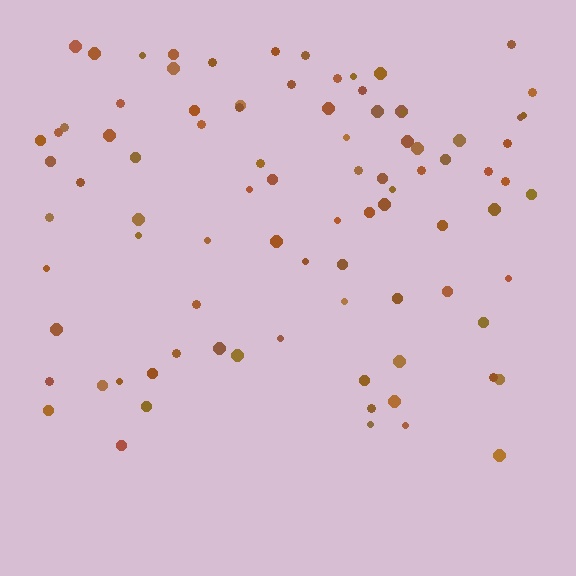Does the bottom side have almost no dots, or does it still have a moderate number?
Still a moderate number, just noticeably fewer than the top.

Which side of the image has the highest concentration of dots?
The top.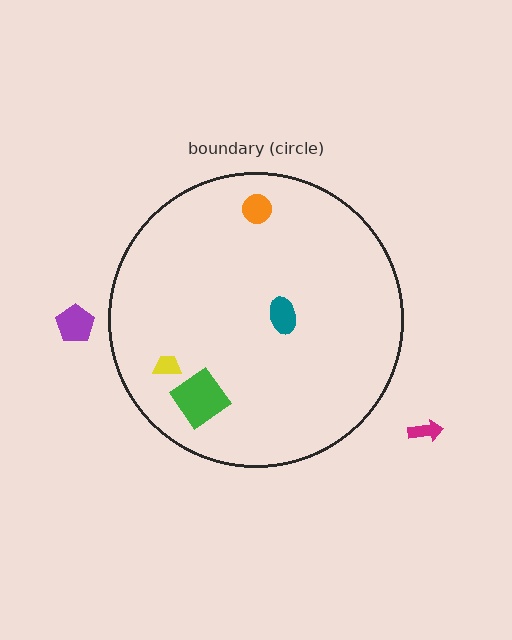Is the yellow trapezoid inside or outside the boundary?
Inside.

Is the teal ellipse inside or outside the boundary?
Inside.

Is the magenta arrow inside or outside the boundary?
Outside.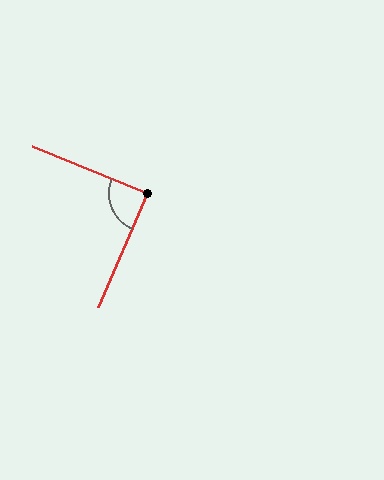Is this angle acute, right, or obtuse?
It is approximately a right angle.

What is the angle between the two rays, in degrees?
Approximately 89 degrees.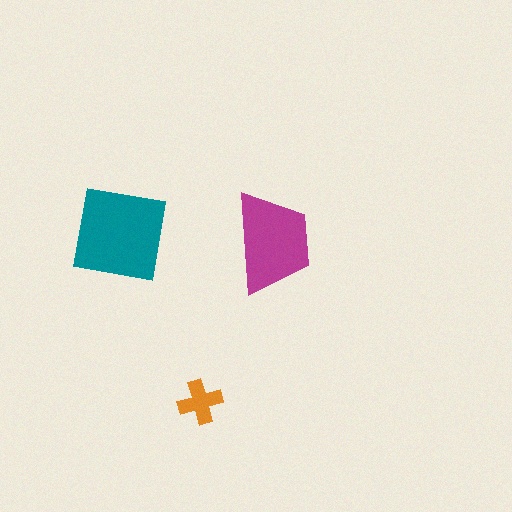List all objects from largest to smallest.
The teal square, the magenta trapezoid, the orange cross.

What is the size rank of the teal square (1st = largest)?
1st.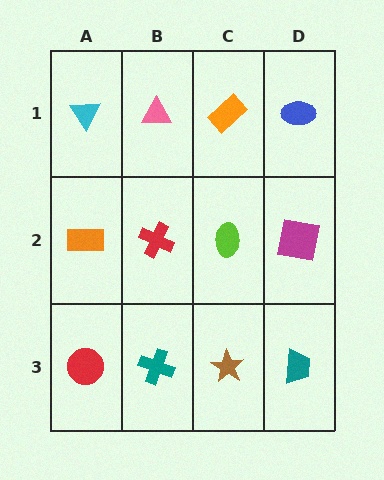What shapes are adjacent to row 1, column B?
A red cross (row 2, column B), a cyan triangle (row 1, column A), an orange rectangle (row 1, column C).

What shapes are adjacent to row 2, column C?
An orange rectangle (row 1, column C), a brown star (row 3, column C), a red cross (row 2, column B), a magenta square (row 2, column D).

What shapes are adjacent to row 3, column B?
A red cross (row 2, column B), a red circle (row 3, column A), a brown star (row 3, column C).